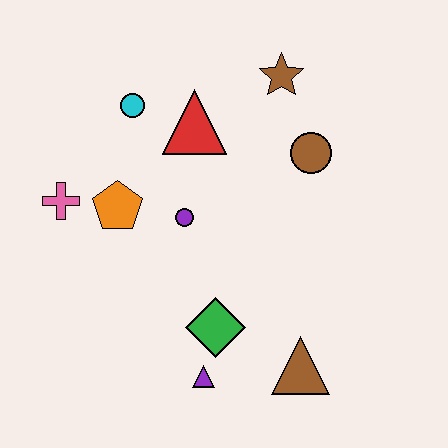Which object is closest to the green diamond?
The purple triangle is closest to the green diamond.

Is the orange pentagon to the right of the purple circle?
No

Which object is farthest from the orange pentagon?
The brown triangle is farthest from the orange pentagon.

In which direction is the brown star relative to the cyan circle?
The brown star is to the right of the cyan circle.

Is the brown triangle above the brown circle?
No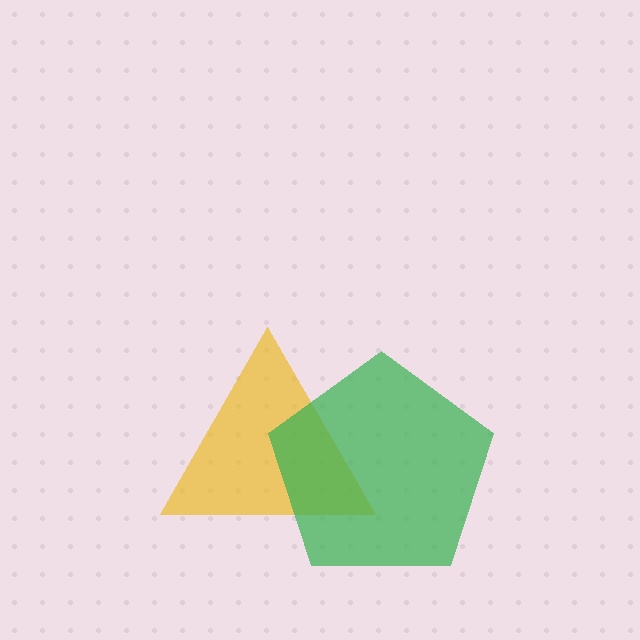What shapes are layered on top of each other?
The layered shapes are: a yellow triangle, a green pentagon.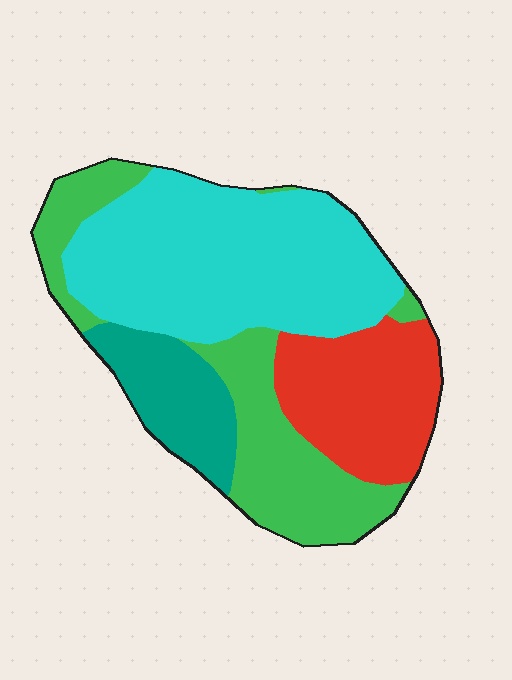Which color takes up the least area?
Teal, at roughly 15%.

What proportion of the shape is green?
Green covers roughly 25% of the shape.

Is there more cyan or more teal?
Cyan.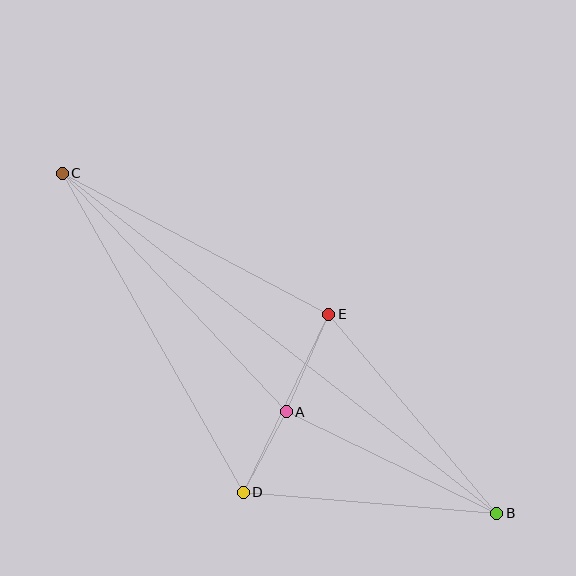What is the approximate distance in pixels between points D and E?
The distance between D and E is approximately 198 pixels.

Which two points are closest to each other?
Points A and D are closest to each other.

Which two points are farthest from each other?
Points B and C are farthest from each other.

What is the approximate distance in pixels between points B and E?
The distance between B and E is approximately 260 pixels.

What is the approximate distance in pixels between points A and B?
The distance between A and B is approximately 234 pixels.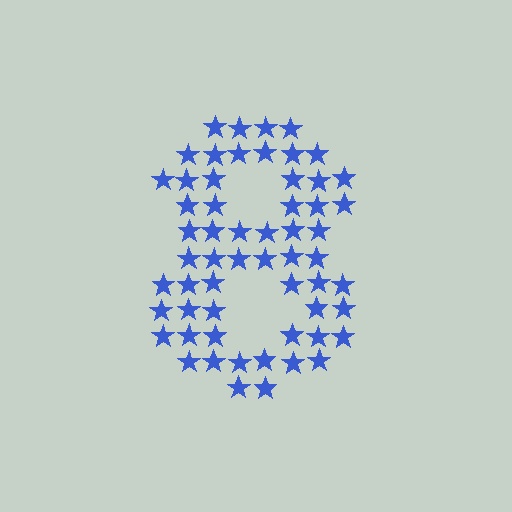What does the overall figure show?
The overall figure shows the digit 8.